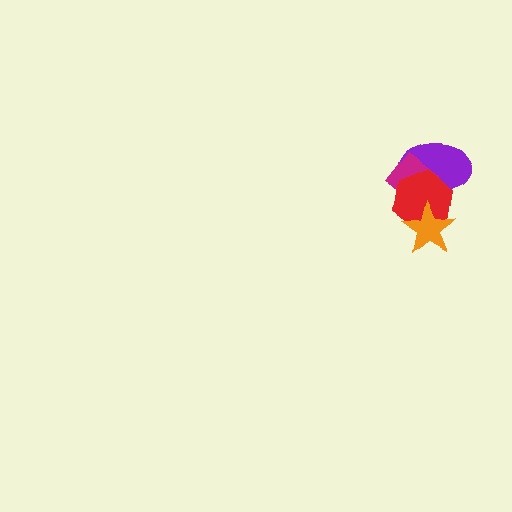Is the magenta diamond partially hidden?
Yes, it is partially covered by another shape.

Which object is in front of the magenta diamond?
The red hexagon is in front of the magenta diamond.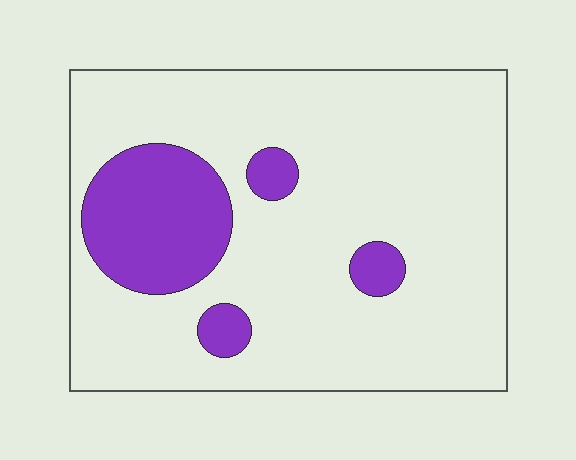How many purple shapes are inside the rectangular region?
4.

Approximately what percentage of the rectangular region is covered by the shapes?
Approximately 20%.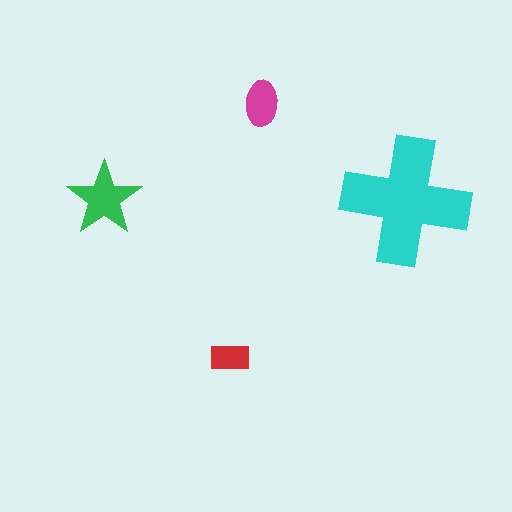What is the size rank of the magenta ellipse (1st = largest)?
3rd.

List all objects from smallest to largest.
The red rectangle, the magenta ellipse, the green star, the cyan cross.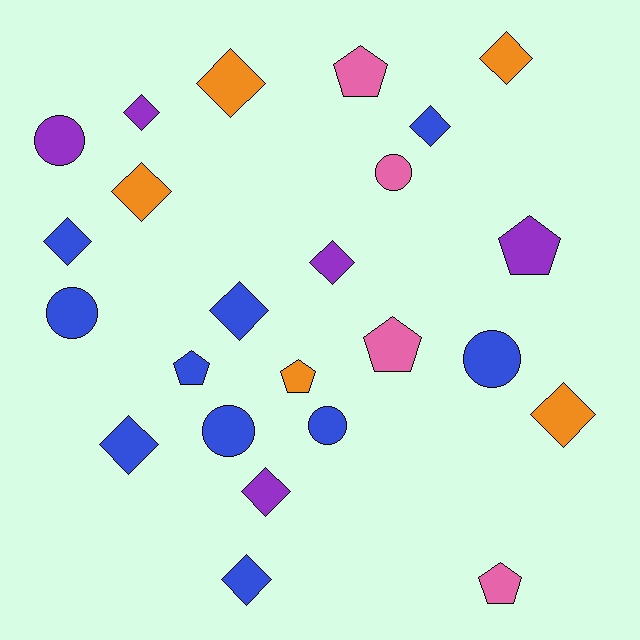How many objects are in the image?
There are 24 objects.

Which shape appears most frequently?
Diamond, with 12 objects.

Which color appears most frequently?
Blue, with 10 objects.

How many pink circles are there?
There is 1 pink circle.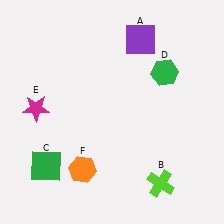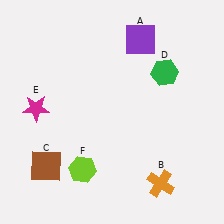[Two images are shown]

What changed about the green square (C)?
In Image 1, C is green. In Image 2, it changed to brown.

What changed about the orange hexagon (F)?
In Image 1, F is orange. In Image 2, it changed to lime.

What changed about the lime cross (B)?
In Image 1, B is lime. In Image 2, it changed to orange.